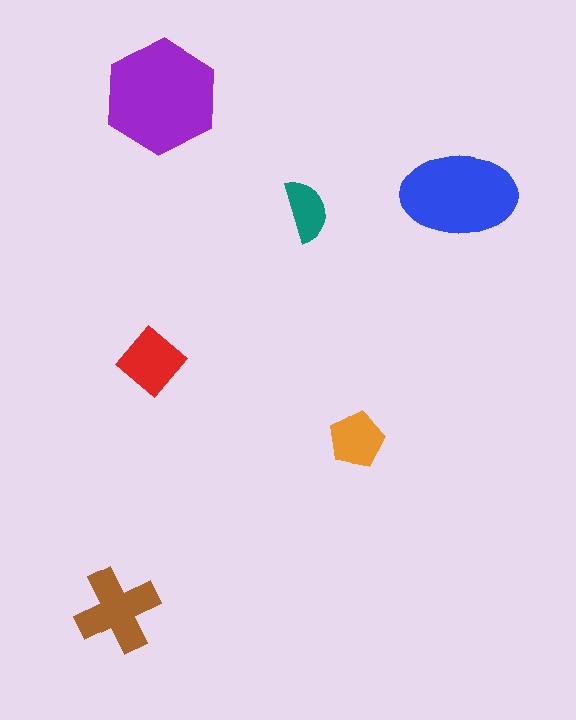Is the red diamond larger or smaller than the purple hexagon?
Smaller.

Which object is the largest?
The purple hexagon.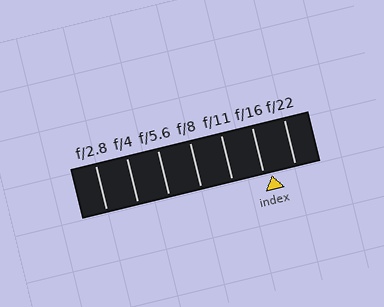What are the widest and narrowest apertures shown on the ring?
The widest aperture shown is f/2.8 and the narrowest is f/22.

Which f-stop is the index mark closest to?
The index mark is closest to f/16.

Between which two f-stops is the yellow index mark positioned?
The index mark is between f/16 and f/22.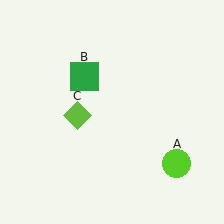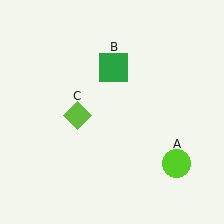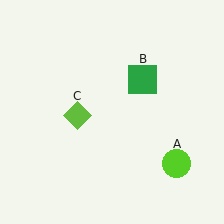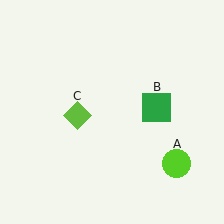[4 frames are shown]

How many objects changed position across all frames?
1 object changed position: green square (object B).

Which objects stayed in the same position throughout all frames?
Lime circle (object A) and lime diamond (object C) remained stationary.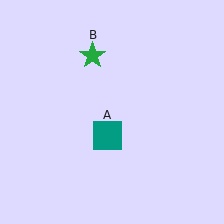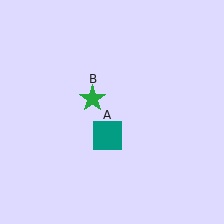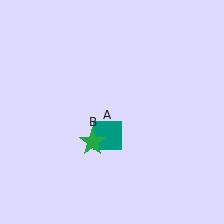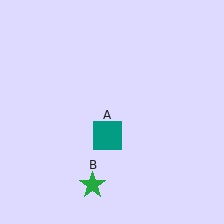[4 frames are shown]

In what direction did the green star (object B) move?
The green star (object B) moved down.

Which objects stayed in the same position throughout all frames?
Teal square (object A) remained stationary.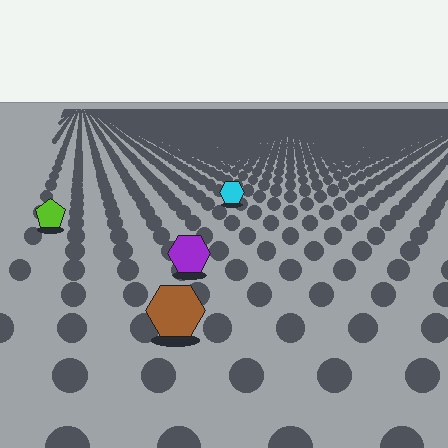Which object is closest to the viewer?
The brown hexagon is closest. The texture marks near it are larger and more spread out.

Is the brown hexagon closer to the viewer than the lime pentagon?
Yes. The brown hexagon is closer — you can tell from the texture gradient: the ground texture is coarser near it.